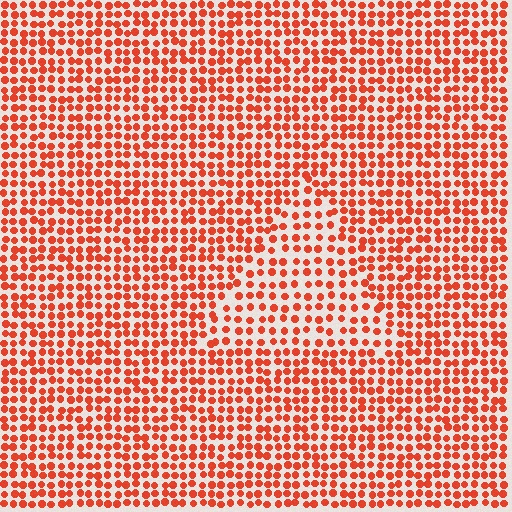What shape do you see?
I see a triangle.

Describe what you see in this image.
The image contains small red elements arranged at two different densities. A triangle-shaped region is visible where the elements are less densely packed than the surrounding area.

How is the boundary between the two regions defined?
The boundary is defined by a change in element density (approximately 1.5x ratio). All elements are the same color, size, and shape.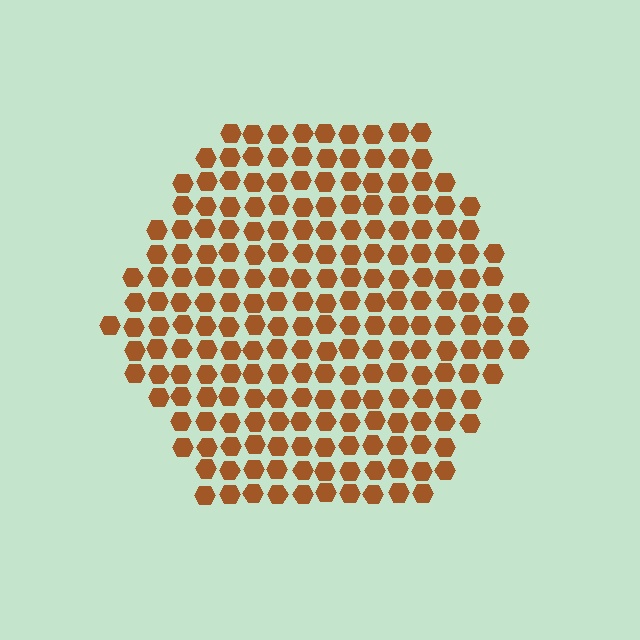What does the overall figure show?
The overall figure shows a hexagon.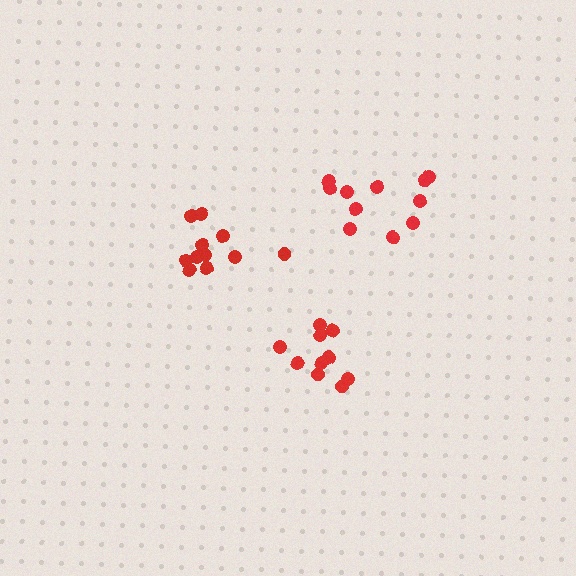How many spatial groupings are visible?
There are 3 spatial groupings.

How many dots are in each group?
Group 1: 11 dots, Group 2: 10 dots, Group 3: 11 dots (32 total).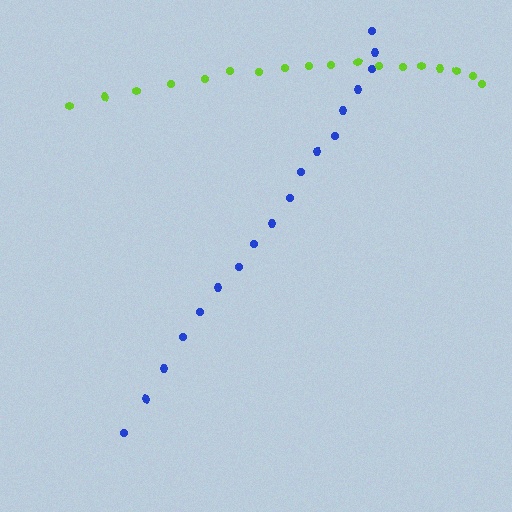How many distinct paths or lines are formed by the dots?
There are 2 distinct paths.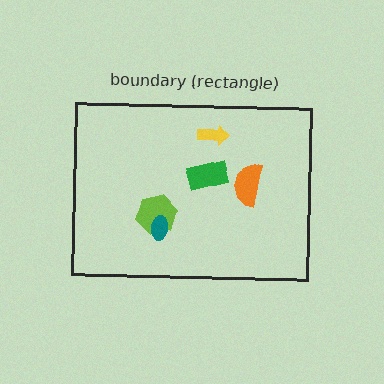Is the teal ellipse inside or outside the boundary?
Inside.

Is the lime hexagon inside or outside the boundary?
Inside.